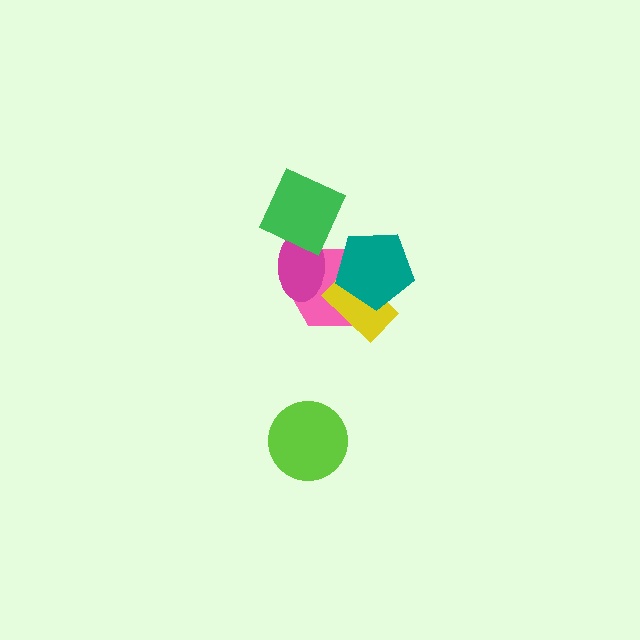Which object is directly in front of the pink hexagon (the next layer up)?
The magenta ellipse is directly in front of the pink hexagon.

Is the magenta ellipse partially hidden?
Yes, it is partially covered by another shape.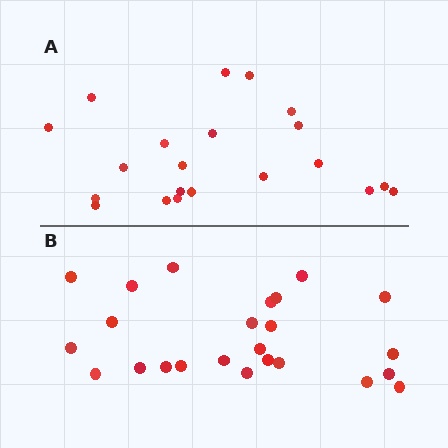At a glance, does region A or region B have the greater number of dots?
Region B (the bottom region) has more dots.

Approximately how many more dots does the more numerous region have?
Region B has just a few more — roughly 2 or 3 more dots than region A.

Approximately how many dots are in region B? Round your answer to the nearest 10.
About 20 dots. (The exact count is 24, which rounds to 20.)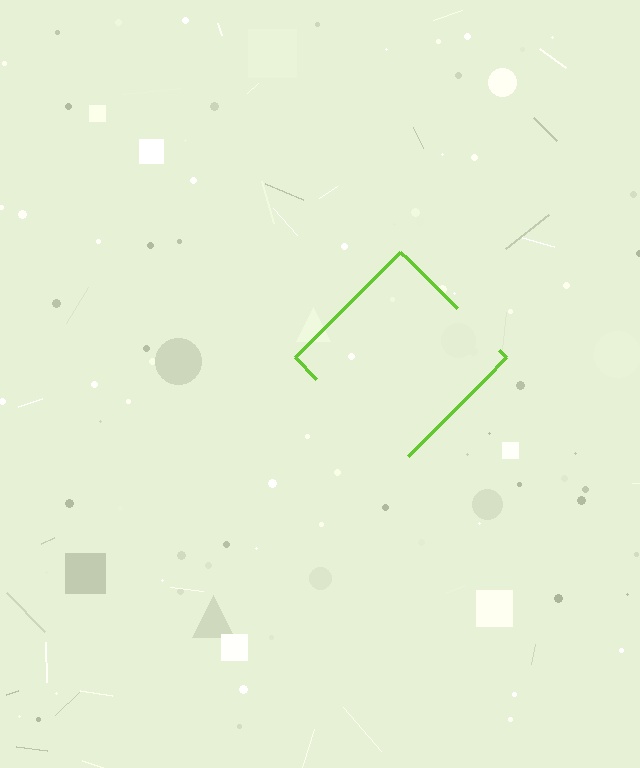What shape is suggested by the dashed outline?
The dashed outline suggests a diamond.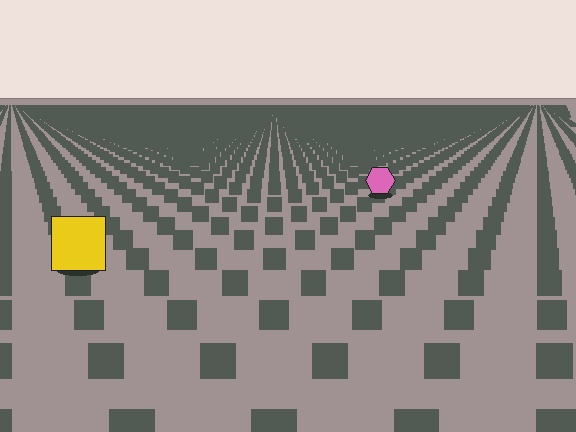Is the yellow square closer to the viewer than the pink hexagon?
Yes. The yellow square is closer — you can tell from the texture gradient: the ground texture is coarser near it.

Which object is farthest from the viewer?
The pink hexagon is farthest from the viewer. It appears smaller and the ground texture around it is denser.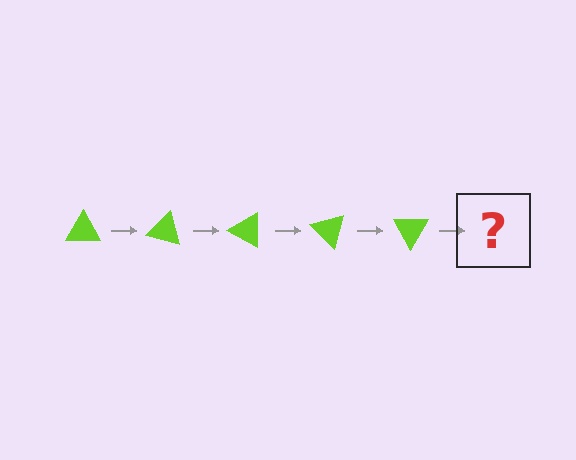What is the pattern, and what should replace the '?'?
The pattern is that the triangle rotates 15 degrees each step. The '?' should be a lime triangle rotated 75 degrees.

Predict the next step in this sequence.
The next step is a lime triangle rotated 75 degrees.